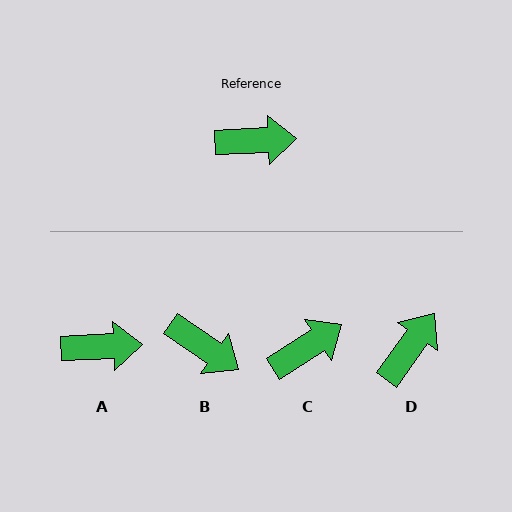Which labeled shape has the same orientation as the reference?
A.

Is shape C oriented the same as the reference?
No, it is off by about 30 degrees.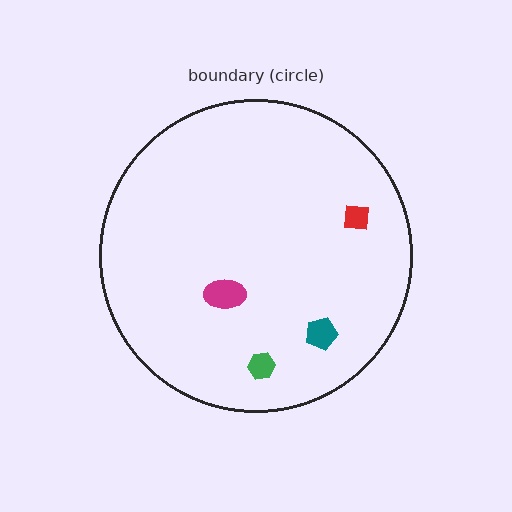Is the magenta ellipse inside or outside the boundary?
Inside.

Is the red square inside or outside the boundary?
Inside.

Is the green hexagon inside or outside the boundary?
Inside.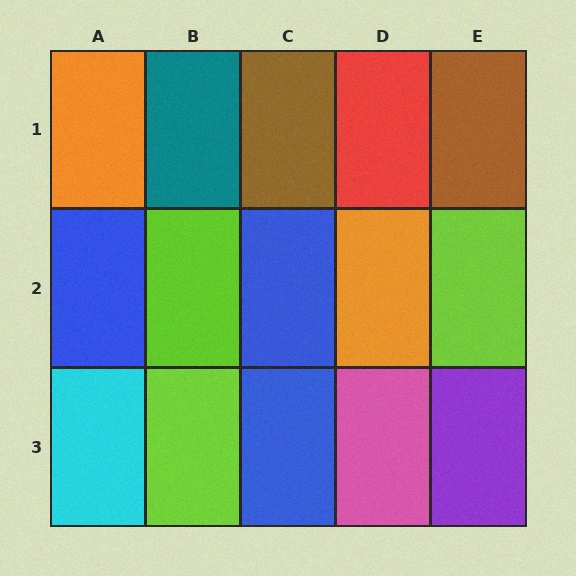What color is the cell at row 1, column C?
Brown.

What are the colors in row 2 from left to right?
Blue, lime, blue, orange, lime.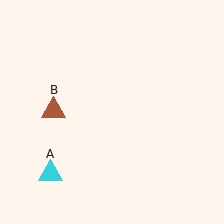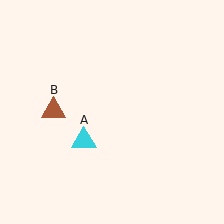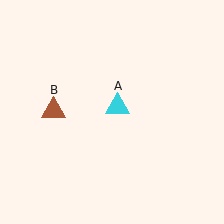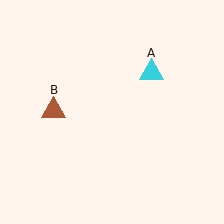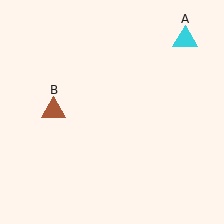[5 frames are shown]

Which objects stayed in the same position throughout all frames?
Brown triangle (object B) remained stationary.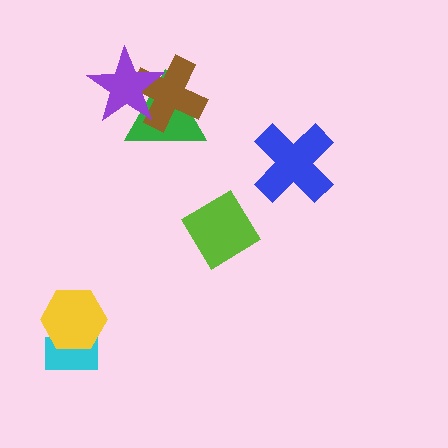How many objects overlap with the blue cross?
0 objects overlap with the blue cross.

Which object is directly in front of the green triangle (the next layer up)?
The brown cross is directly in front of the green triangle.